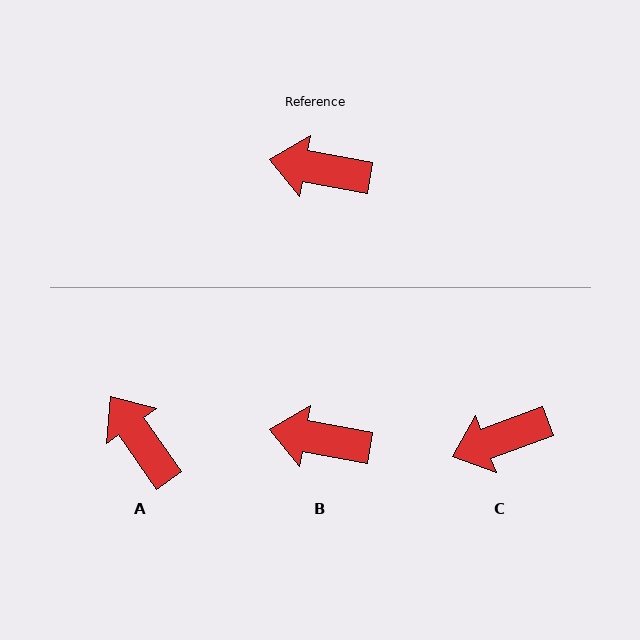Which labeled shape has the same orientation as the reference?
B.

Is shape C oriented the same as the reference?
No, it is off by about 31 degrees.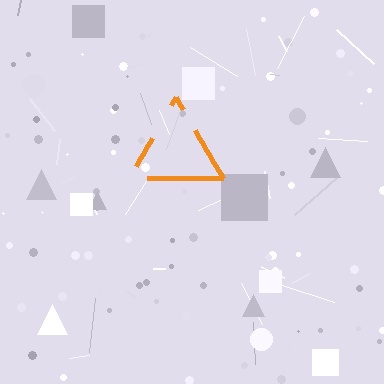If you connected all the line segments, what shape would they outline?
They would outline a triangle.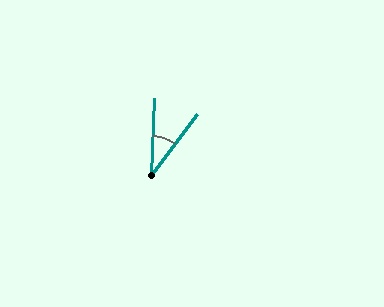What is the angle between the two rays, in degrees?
Approximately 35 degrees.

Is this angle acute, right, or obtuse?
It is acute.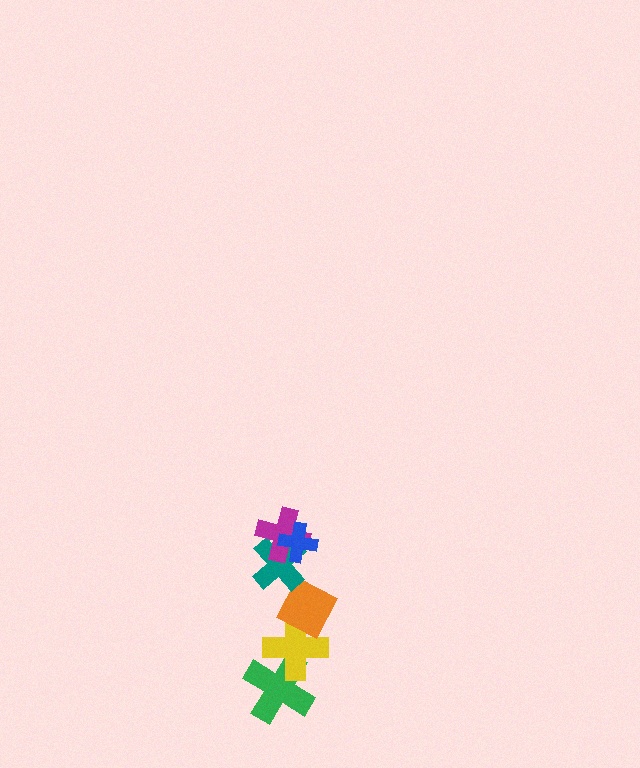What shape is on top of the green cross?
The yellow cross is on top of the green cross.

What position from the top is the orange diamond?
The orange diamond is 4th from the top.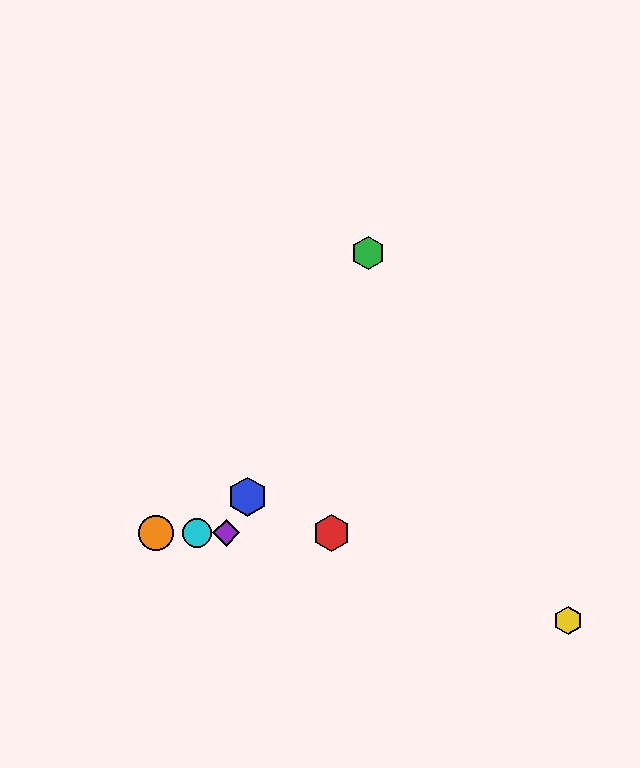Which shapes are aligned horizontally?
The red hexagon, the purple diamond, the orange circle, the cyan circle are aligned horizontally.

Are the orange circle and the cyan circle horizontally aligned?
Yes, both are at y≈533.